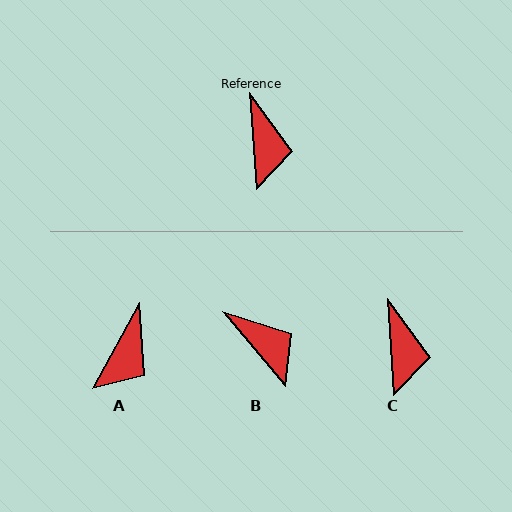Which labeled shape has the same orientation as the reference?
C.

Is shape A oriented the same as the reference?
No, it is off by about 32 degrees.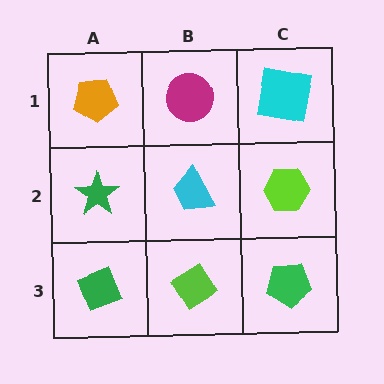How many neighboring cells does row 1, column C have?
2.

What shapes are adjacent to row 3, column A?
A green star (row 2, column A), a lime diamond (row 3, column B).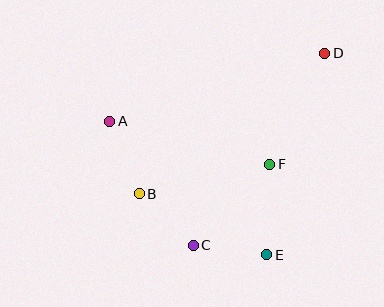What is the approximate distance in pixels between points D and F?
The distance between D and F is approximately 124 pixels.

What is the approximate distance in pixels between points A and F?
The distance between A and F is approximately 166 pixels.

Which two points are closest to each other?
Points C and E are closest to each other.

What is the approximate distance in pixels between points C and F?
The distance between C and F is approximately 111 pixels.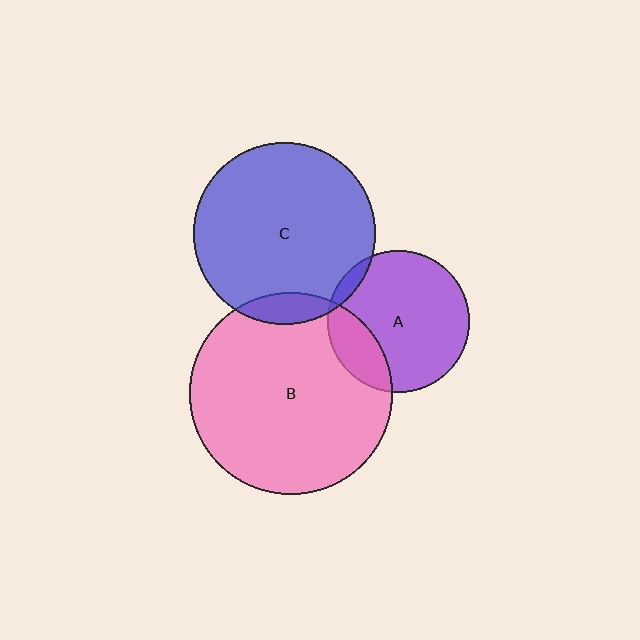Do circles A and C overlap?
Yes.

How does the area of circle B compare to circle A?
Approximately 2.0 times.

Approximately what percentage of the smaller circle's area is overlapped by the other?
Approximately 5%.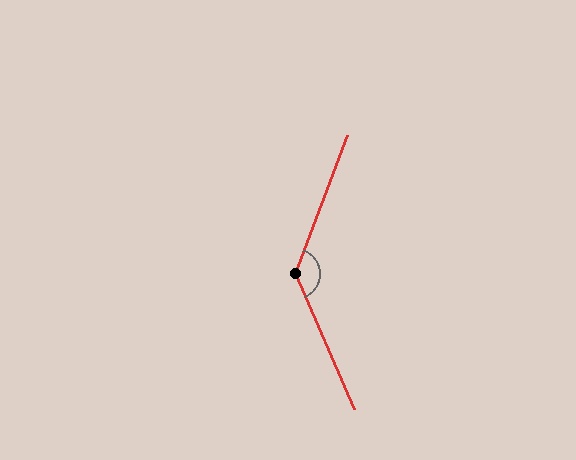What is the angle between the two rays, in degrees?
Approximately 136 degrees.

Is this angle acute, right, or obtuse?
It is obtuse.